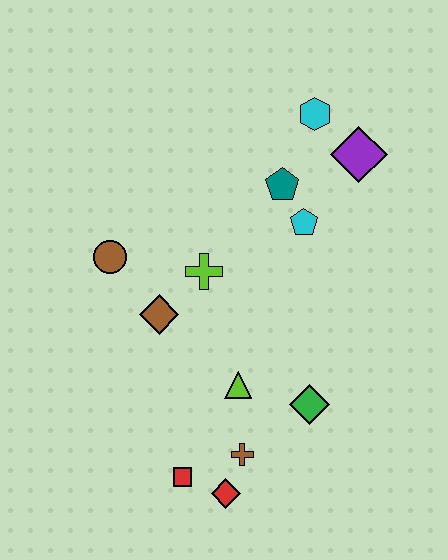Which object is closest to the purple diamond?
The cyan hexagon is closest to the purple diamond.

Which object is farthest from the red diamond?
The cyan hexagon is farthest from the red diamond.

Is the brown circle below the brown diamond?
No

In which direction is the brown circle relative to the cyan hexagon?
The brown circle is to the left of the cyan hexagon.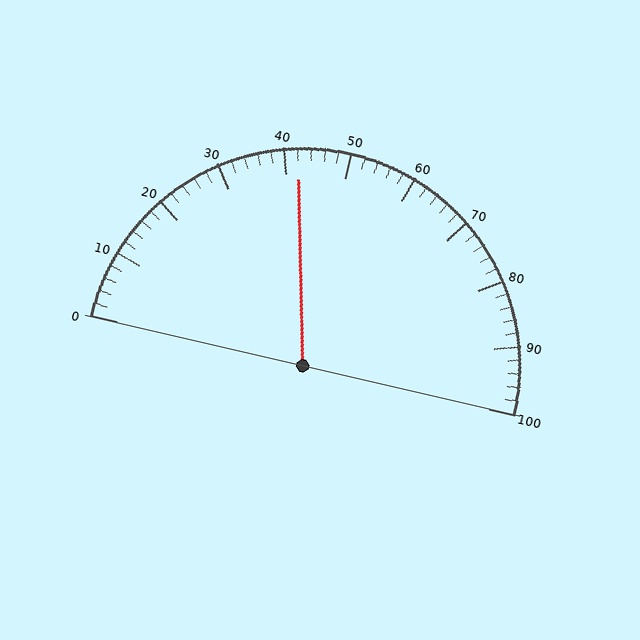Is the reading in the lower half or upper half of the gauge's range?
The reading is in the lower half of the range (0 to 100).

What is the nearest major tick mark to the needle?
The nearest major tick mark is 40.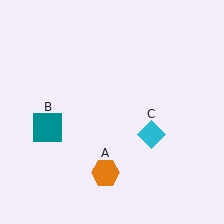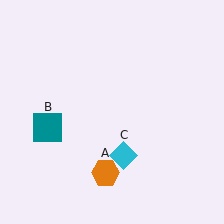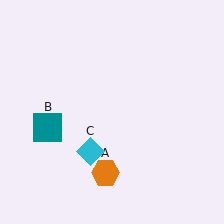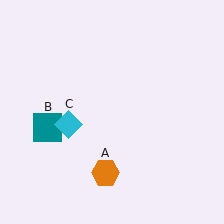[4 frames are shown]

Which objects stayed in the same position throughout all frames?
Orange hexagon (object A) and teal square (object B) remained stationary.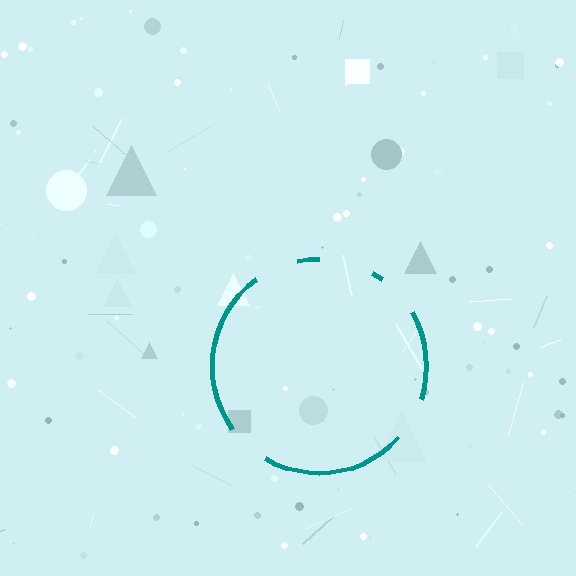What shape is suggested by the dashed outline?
The dashed outline suggests a circle.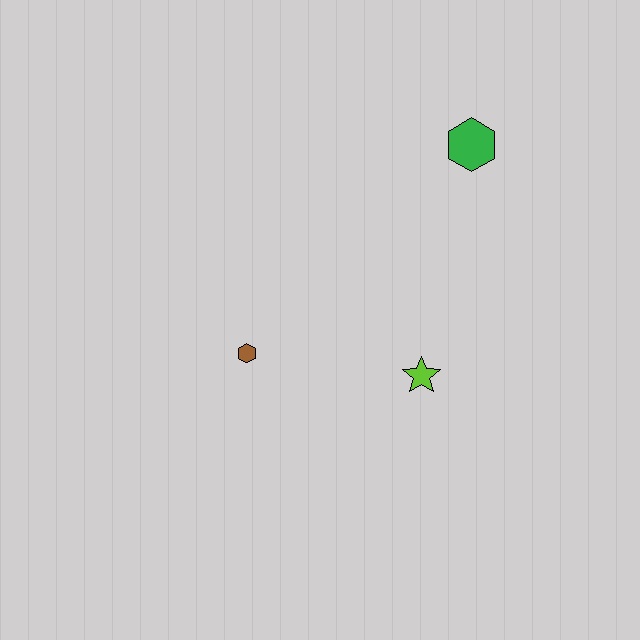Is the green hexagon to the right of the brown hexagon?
Yes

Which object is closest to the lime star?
The brown hexagon is closest to the lime star.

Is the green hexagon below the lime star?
No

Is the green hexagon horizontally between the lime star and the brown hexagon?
No